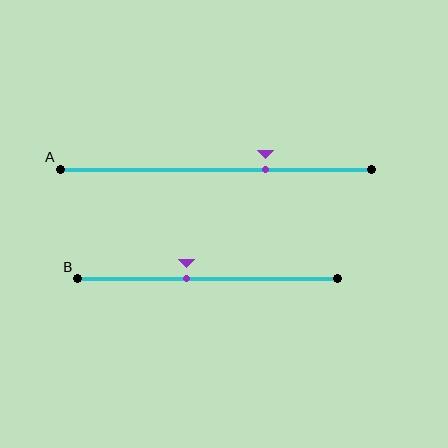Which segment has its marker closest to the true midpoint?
Segment B has its marker closest to the true midpoint.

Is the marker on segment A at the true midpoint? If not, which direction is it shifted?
No, the marker on segment A is shifted to the right by about 16% of the segment length.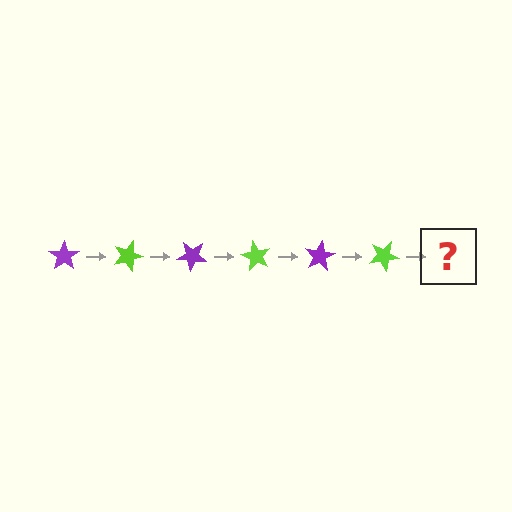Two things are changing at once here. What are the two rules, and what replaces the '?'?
The two rules are that it rotates 20 degrees each step and the color cycles through purple and lime. The '?' should be a purple star, rotated 120 degrees from the start.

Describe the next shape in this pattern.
It should be a purple star, rotated 120 degrees from the start.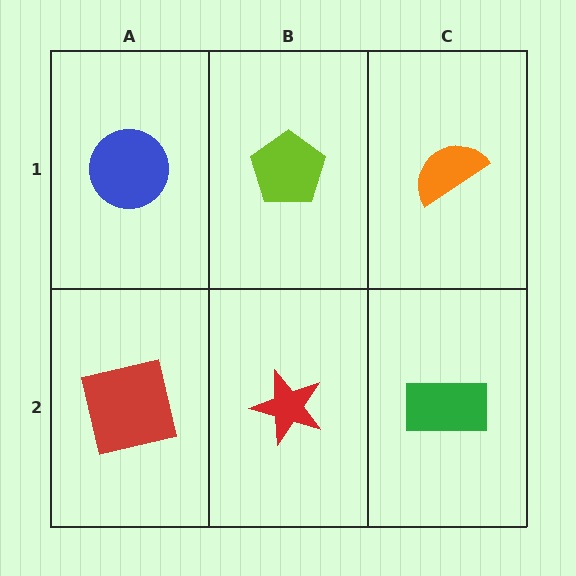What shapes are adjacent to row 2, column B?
A lime pentagon (row 1, column B), a red square (row 2, column A), a green rectangle (row 2, column C).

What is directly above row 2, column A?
A blue circle.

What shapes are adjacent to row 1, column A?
A red square (row 2, column A), a lime pentagon (row 1, column B).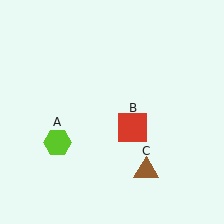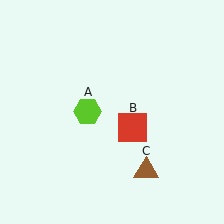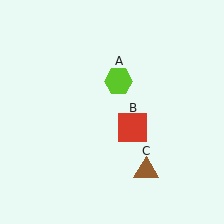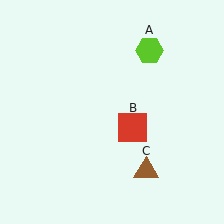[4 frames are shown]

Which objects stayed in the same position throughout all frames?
Red square (object B) and brown triangle (object C) remained stationary.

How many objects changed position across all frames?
1 object changed position: lime hexagon (object A).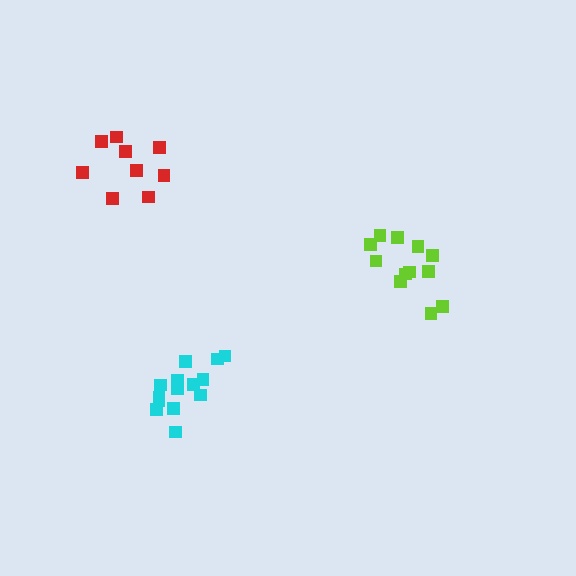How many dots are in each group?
Group 1: 9 dots, Group 2: 14 dots, Group 3: 12 dots (35 total).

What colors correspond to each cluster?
The clusters are colored: red, cyan, lime.